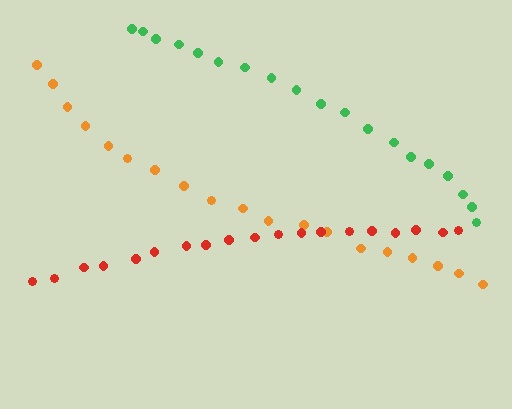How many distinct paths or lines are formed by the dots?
There are 3 distinct paths.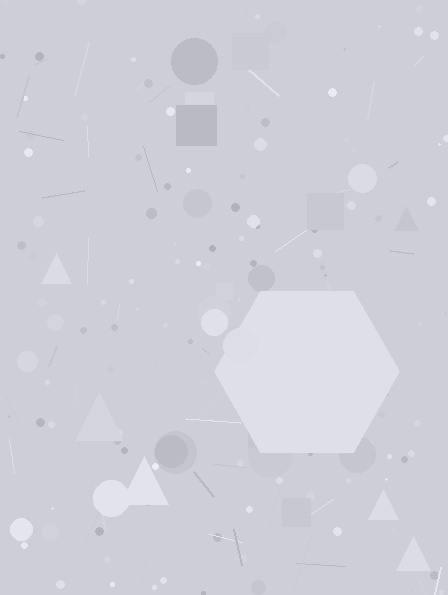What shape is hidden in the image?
A hexagon is hidden in the image.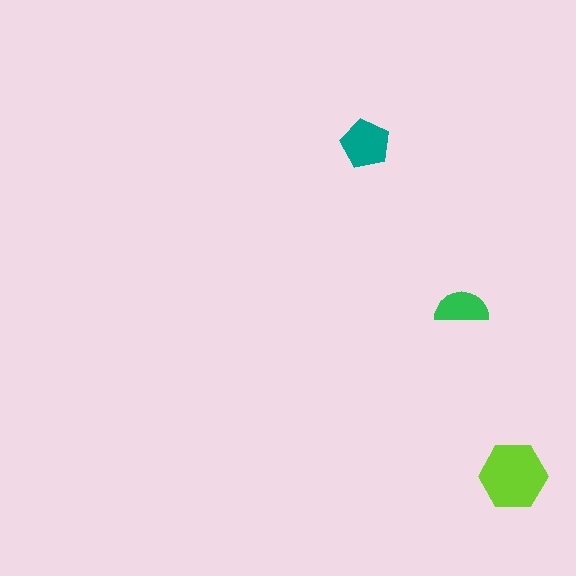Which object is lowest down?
The lime hexagon is bottommost.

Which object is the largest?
The lime hexagon.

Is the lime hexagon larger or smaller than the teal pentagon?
Larger.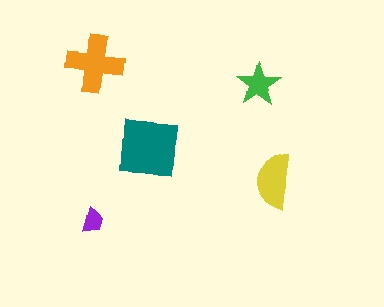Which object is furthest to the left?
The orange cross is leftmost.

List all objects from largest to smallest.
The teal square, the orange cross, the yellow semicircle, the green star, the purple trapezoid.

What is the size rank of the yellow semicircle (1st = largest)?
3rd.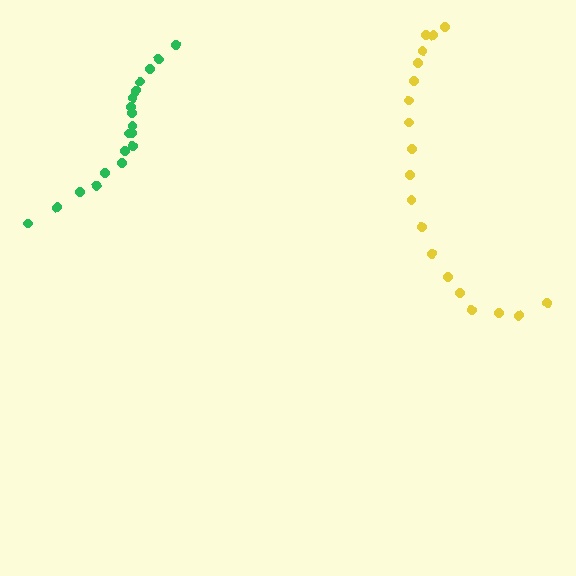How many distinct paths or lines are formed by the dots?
There are 2 distinct paths.